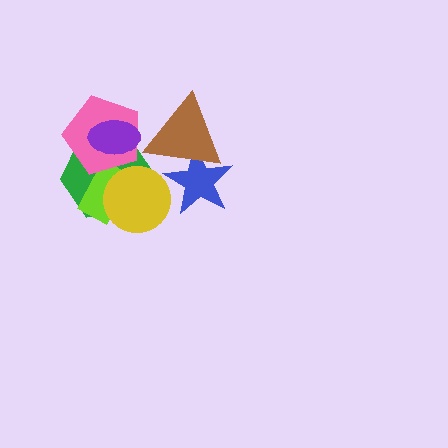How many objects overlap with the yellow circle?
2 objects overlap with the yellow circle.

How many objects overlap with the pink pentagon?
3 objects overlap with the pink pentagon.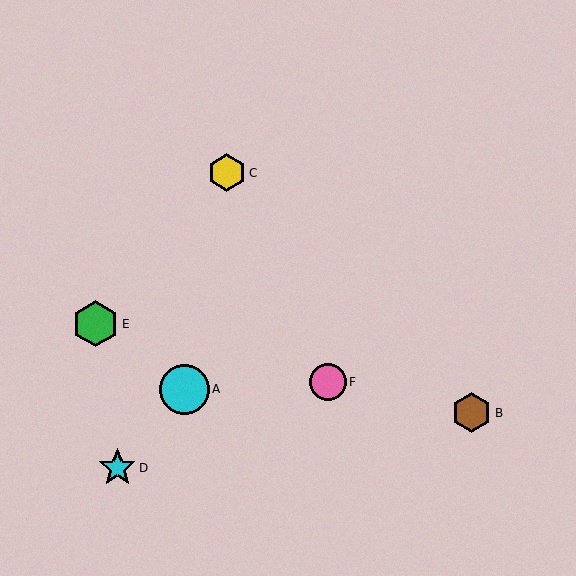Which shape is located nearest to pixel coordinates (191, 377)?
The cyan circle (labeled A) at (185, 389) is nearest to that location.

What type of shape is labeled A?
Shape A is a cyan circle.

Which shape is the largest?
The cyan circle (labeled A) is the largest.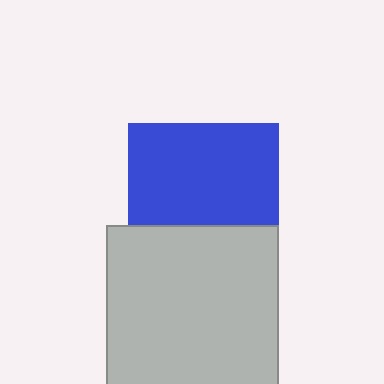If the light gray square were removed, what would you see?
You would see the complete blue square.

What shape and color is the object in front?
The object in front is a light gray square.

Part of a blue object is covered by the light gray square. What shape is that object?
It is a square.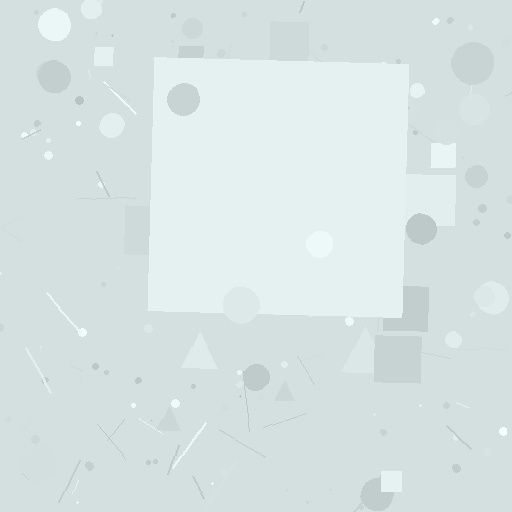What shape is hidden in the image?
A square is hidden in the image.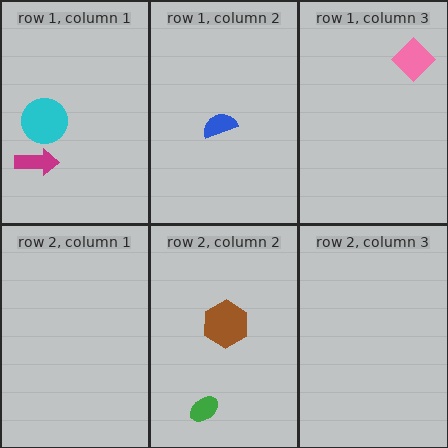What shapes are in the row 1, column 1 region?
The magenta arrow, the cyan circle.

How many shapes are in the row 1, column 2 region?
1.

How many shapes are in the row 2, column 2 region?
2.